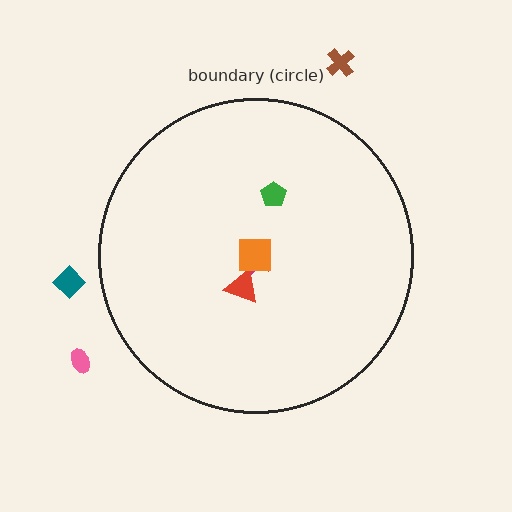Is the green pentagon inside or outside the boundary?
Inside.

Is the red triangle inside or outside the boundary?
Inside.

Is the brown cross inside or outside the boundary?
Outside.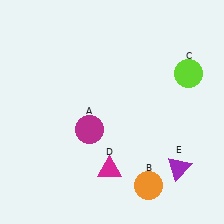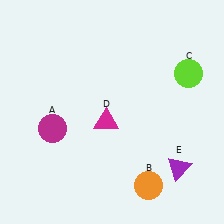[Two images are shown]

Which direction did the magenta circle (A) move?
The magenta circle (A) moved left.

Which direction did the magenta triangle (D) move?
The magenta triangle (D) moved up.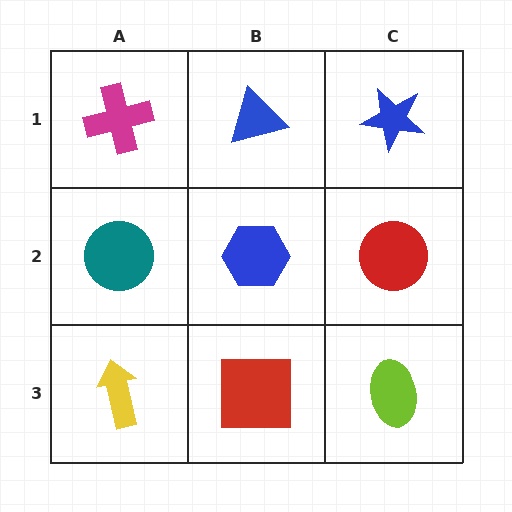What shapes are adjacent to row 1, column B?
A blue hexagon (row 2, column B), a magenta cross (row 1, column A), a blue star (row 1, column C).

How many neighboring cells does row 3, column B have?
3.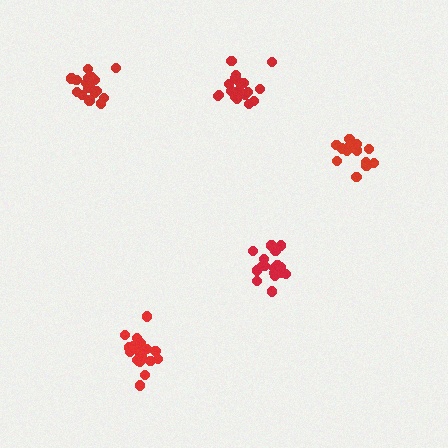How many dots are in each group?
Group 1: 15 dots, Group 2: 20 dots, Group 3: 18 dots, Group 4: 18 dots, Group 5: 19 dots (90 total).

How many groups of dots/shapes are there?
There are 5 groups.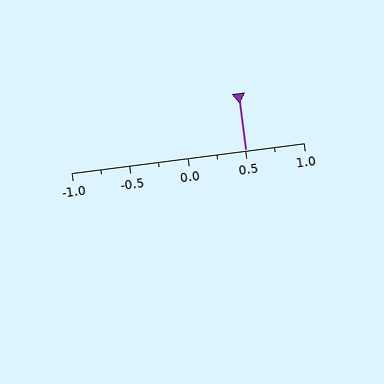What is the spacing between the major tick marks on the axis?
The major ticks are spaced 0.5 apart.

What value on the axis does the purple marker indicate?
The marker indicates approximately 0.5.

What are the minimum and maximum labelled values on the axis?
The axis runs from -1.0 to 1.0.